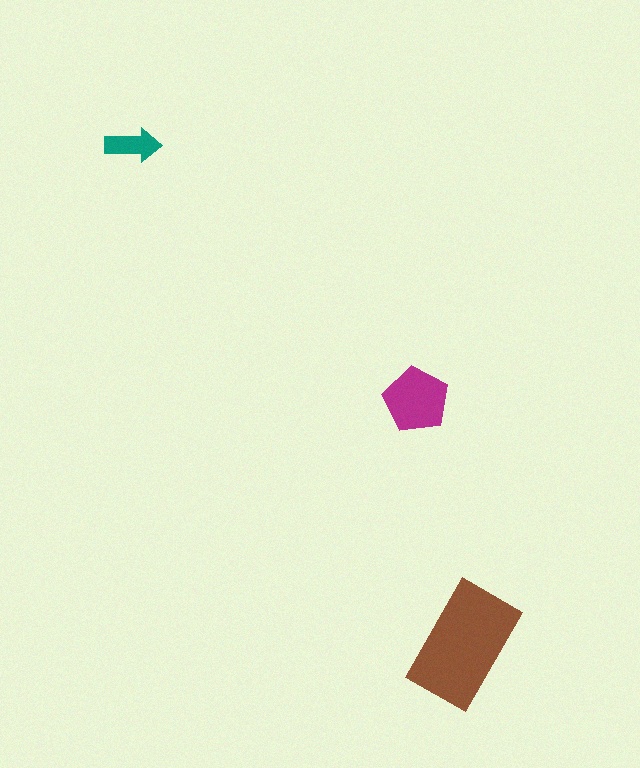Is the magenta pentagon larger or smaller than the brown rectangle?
Smaller.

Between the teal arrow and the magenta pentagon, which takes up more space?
The magenta pentagon.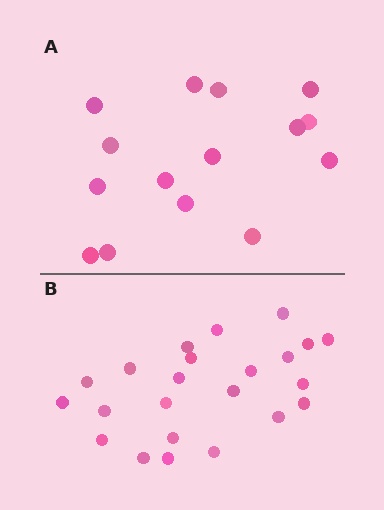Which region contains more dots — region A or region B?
Region B (the bottom region) has more dots.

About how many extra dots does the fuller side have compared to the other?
Region B has roughly 8 or so more dots than region A.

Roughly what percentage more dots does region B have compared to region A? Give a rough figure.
About 55% more.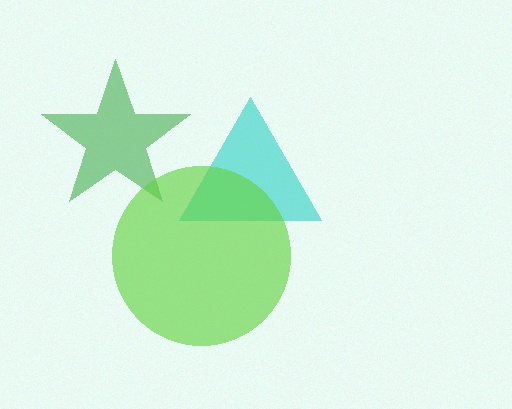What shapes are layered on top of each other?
The layered shapes are: a cyan triangle, a green star, a lime circle.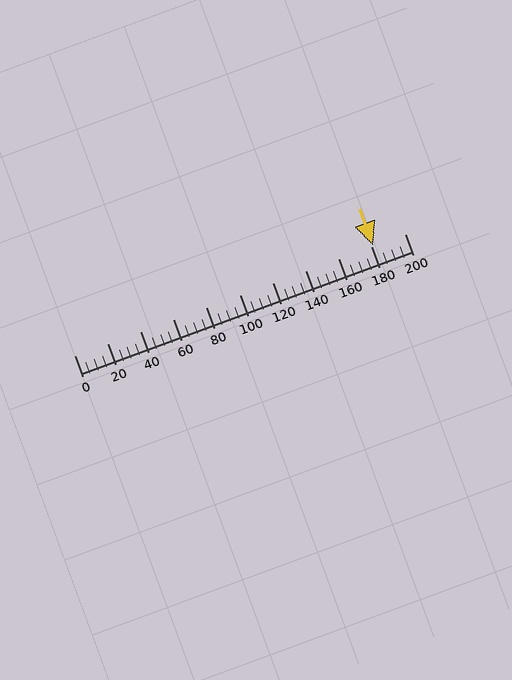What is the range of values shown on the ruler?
The ruler shows values from 0 to 200.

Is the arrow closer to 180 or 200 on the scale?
The arrow is closer to 180.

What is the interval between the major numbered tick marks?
The major tick marks are spaced 20 units apart.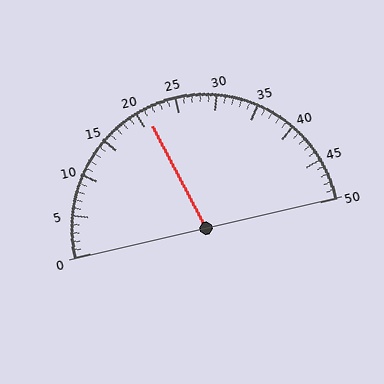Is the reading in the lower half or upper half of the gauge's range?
The reading is in the lower half of the range (0 to 50).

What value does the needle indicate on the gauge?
The needle indicates approximately 21.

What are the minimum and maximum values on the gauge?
The gauge ranges from 0 to 50.